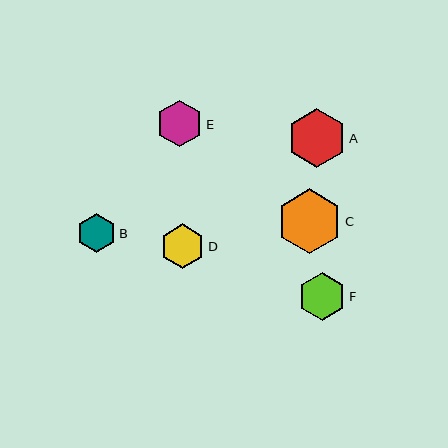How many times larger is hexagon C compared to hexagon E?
Hexagon C is approximately 1.4 times the size of hexagon E.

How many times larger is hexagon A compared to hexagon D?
Hexagon A is approximately 1.3 times the size of hexagon D.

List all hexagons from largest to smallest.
From largest to smallest: C, A, F, E, D, B.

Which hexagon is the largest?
Hexagon C is the largest with a size of approximately 65 pixels.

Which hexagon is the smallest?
Hexagon B is the smallest with a size of approximately 39 pixels.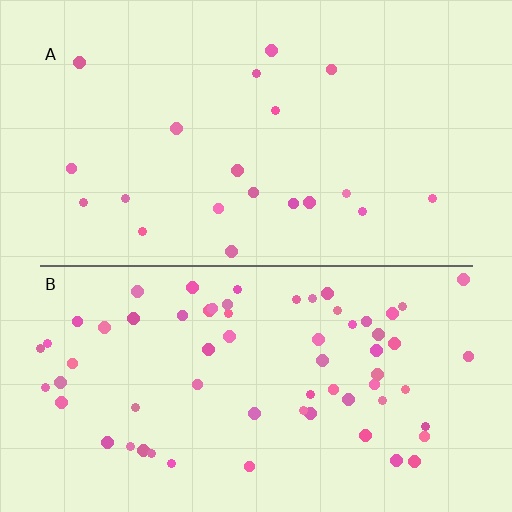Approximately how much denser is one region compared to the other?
Approximately 3.3× — region B over region A.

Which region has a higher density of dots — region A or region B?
B (the bottom).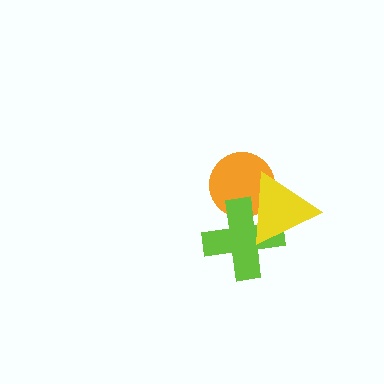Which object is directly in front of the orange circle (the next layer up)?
The lime cross is directly in front of the orange circle.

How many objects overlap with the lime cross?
2 objects overlap with the lime cross.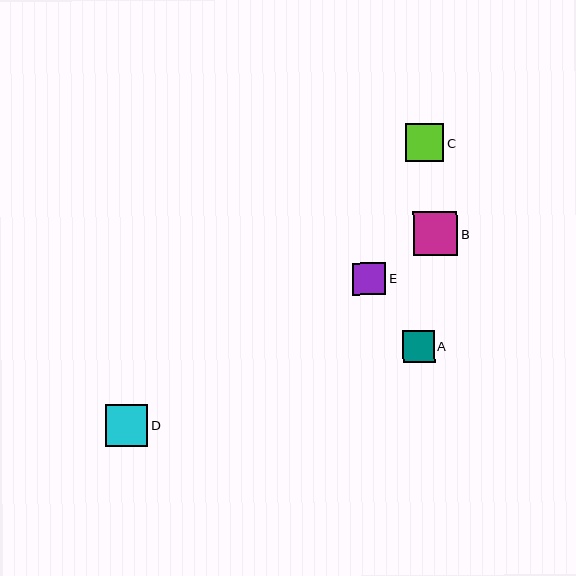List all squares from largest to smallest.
From largest to smallest: B, D, C, E, A.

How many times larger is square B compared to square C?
Square B is approximately 1.2 times the size of square C.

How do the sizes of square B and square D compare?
Square B and square D are approximately the same size.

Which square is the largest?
Square B is the largest with a size of approximately 44 pixels.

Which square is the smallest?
Square A is the smallest with a size of approximately 32 pixels.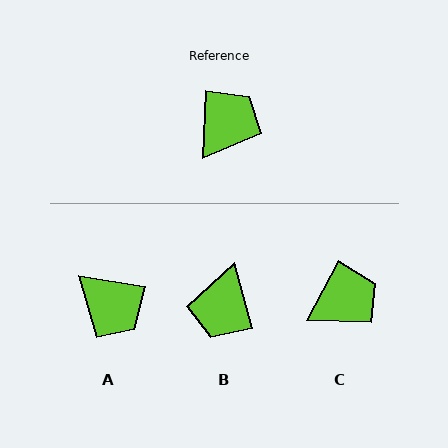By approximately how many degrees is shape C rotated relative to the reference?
Approximately 25 degrees clockwise.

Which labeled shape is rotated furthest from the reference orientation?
B, about 161 degrees away.